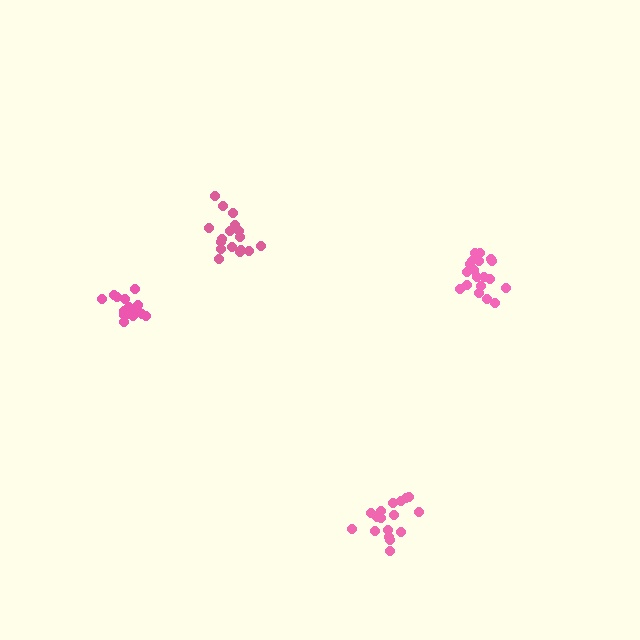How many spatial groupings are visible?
There are 4 spatial groupings.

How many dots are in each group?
Group 1: 17 dots, Group 2: 19 dots, Group 3: 17 dots, Group 4: 15 dots (68 total).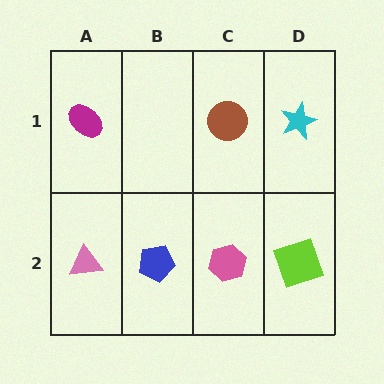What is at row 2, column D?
A lime square.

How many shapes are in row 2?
4 shapes.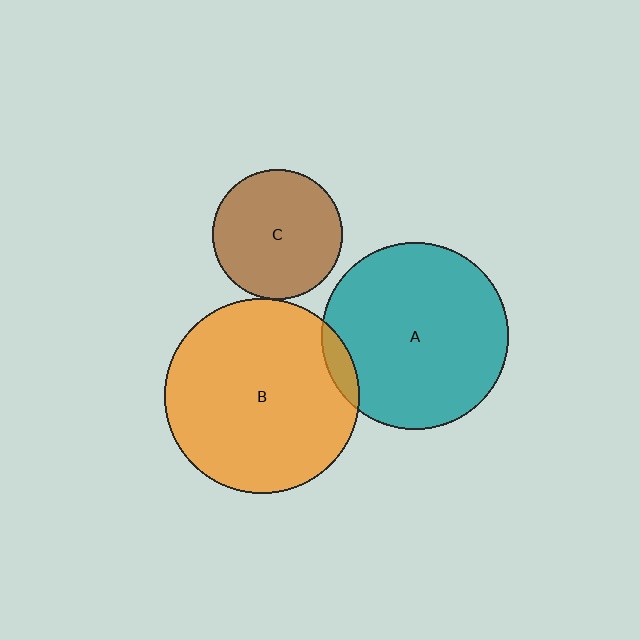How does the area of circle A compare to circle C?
Approximately 2.1 times.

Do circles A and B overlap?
Yes.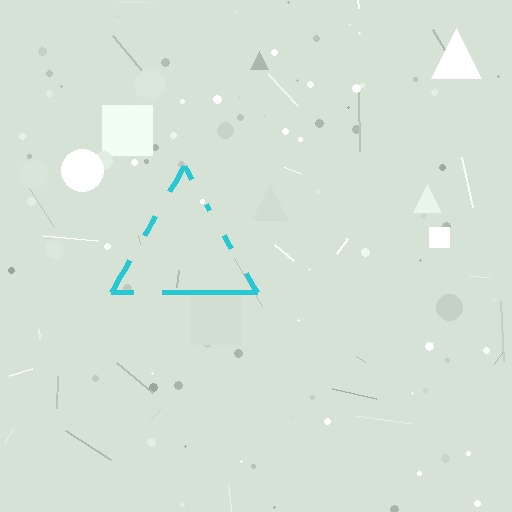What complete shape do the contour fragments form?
The contour fragments form a triangle.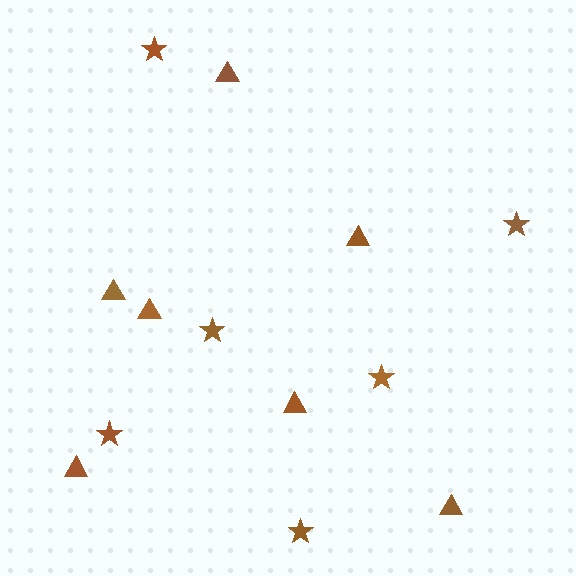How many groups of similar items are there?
There are 2 groups: one group of triangles (7) and one group of stars (6).